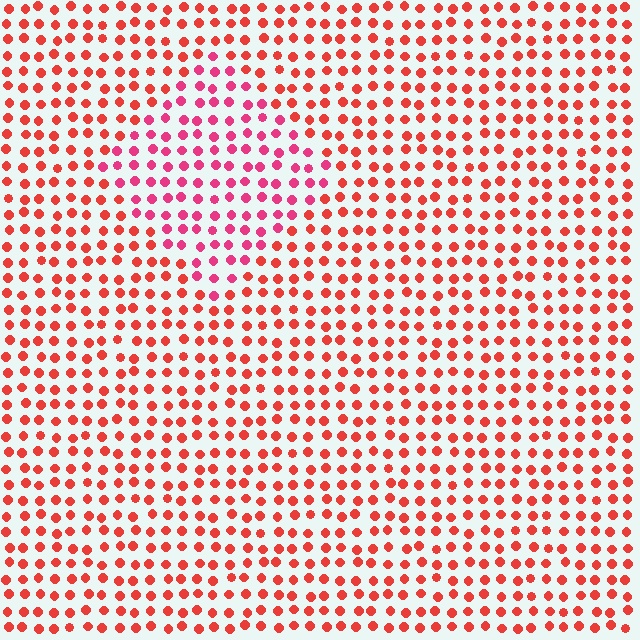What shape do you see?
I see a diamond.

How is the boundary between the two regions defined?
The boundary is defined purely by a slight shift in hue (about 28 degrees). Spacing, size, and orientation are identical on both sides.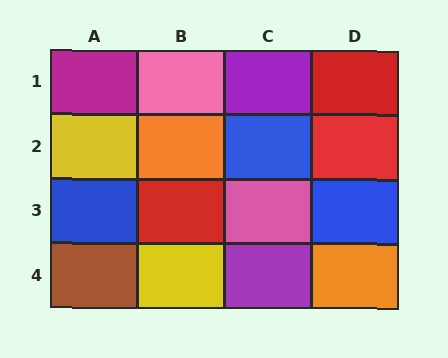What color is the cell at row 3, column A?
Blue.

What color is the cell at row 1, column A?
Magenta.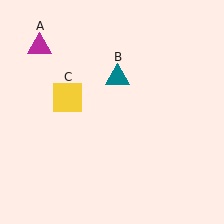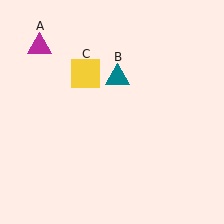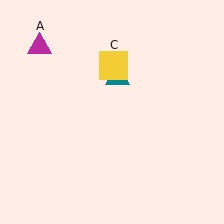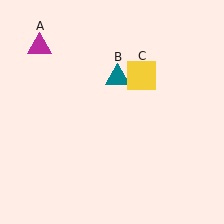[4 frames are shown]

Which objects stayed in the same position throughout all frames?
Magenta triangle (object A) and teal triangle (object B) remained stationary.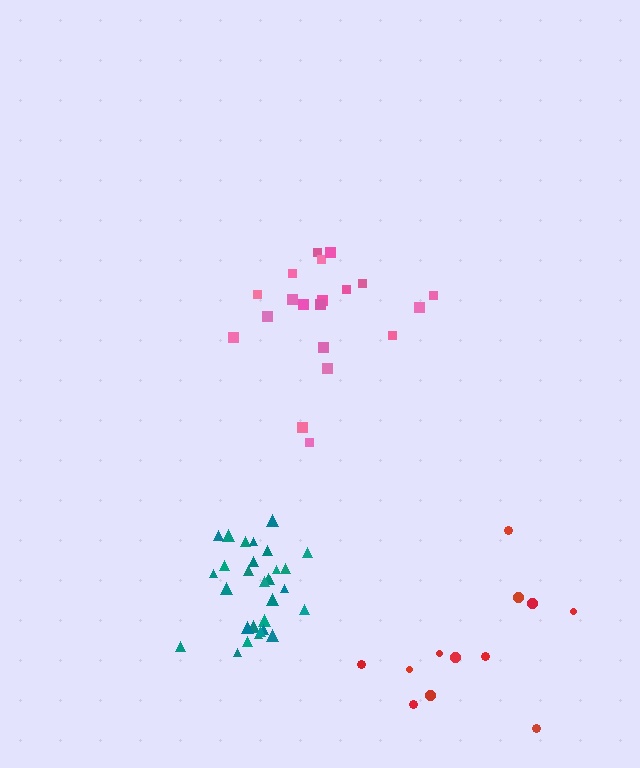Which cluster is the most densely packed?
Teal.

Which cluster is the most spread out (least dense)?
Red.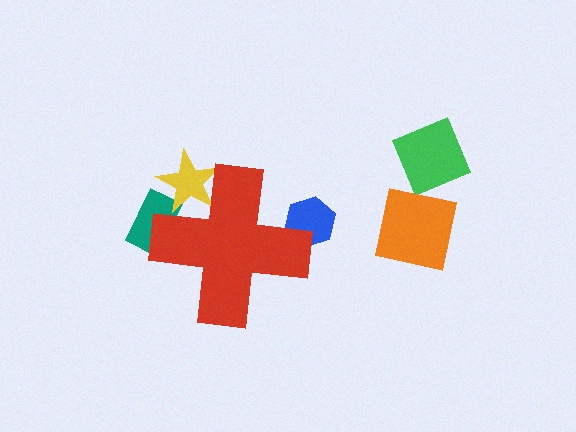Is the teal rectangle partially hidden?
Yes, the teal rectangle is partially hidden behind the red cross.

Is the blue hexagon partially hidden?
Yes, the blue hexagon is partially hidden behind the red cross.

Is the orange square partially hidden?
No, the orange square is fully visible.